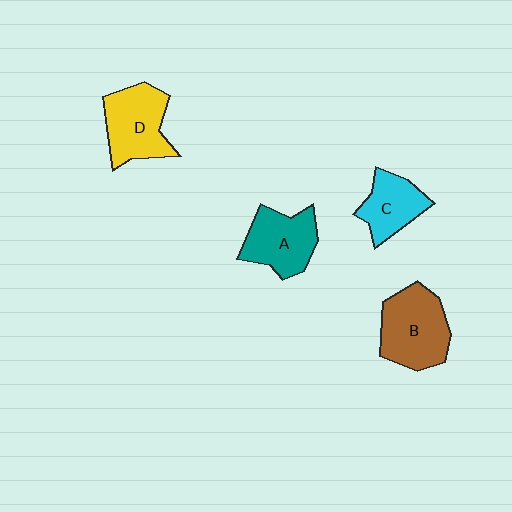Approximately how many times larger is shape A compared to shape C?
Approximately 1.2 times.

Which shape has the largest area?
Shape B (brown).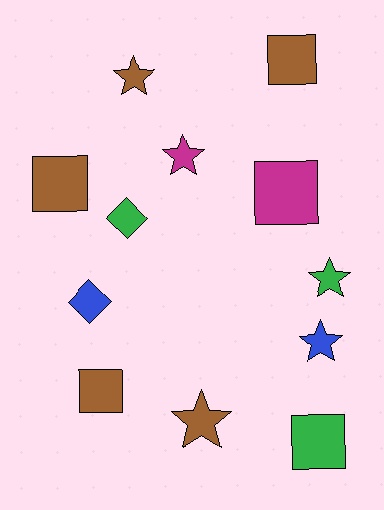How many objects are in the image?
There are 12 objects.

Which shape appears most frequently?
Square, with 5 objects.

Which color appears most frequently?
Brown, with 5 objects.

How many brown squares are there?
There are 3 brown squares.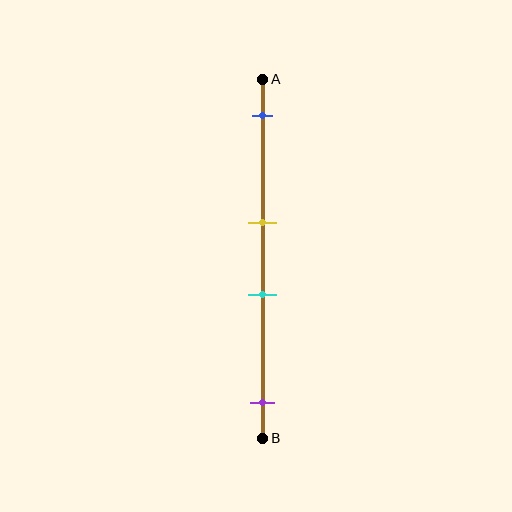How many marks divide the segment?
There are 4 marks dividing the segment.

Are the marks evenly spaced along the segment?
No, the marks are not evenly spaced.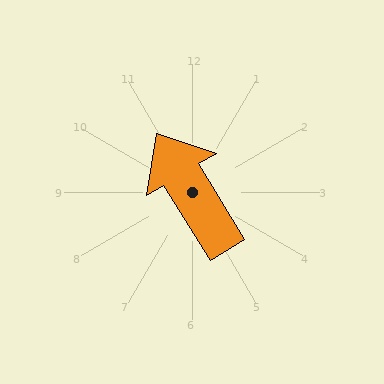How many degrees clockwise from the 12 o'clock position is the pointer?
Approximately 328 degrees.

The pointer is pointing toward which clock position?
Roughly 11 o'clock.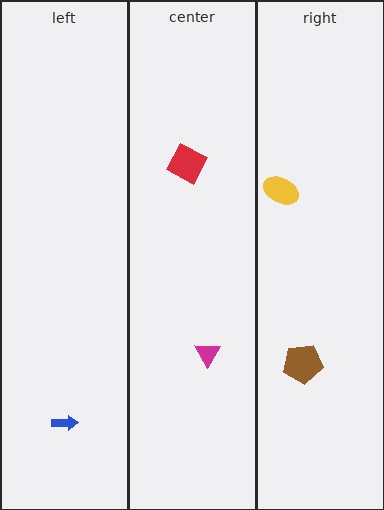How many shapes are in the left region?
1.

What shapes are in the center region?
The magenta triangle, the red square.